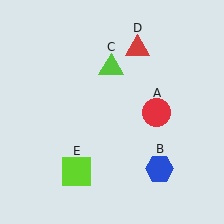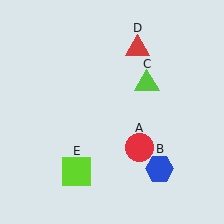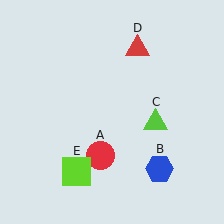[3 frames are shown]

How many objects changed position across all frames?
2 objects changed position: red circle (object A), lime triangle (object C).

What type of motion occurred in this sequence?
The red circle (object A), lime triangle (object C) rotated clockwise around the center of the scene.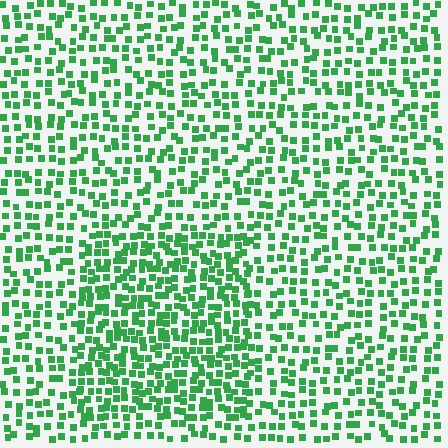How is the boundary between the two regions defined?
The boundary is defined by a change in element density (approximately 1.7x ratio). All elements are the same color, size, and shape.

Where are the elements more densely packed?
The elements are more densely packed inside the rectangle boundary.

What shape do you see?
I see a rectangle.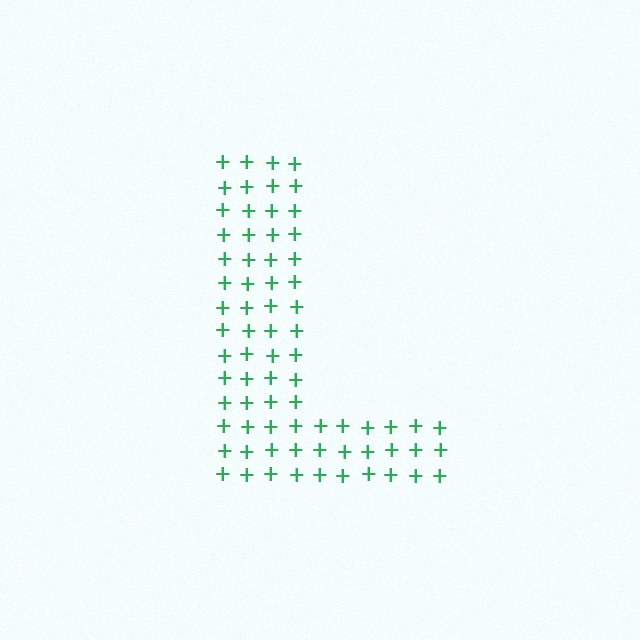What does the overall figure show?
The overall figure shows the letter L.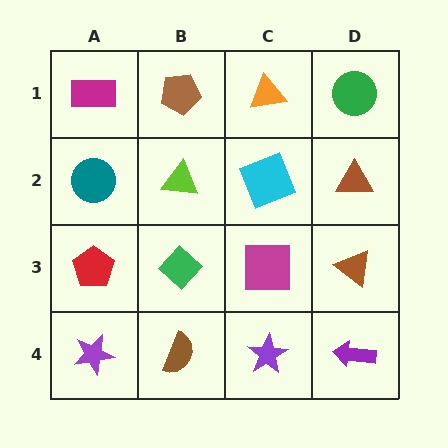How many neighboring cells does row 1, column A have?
2.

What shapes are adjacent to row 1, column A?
A teal circle (row 2, column A), a brown pentagon (row 1, column B).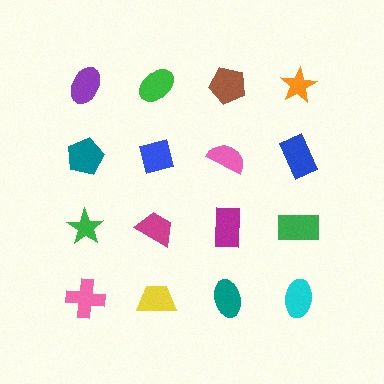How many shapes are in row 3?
4 shapes.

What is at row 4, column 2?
A yellow trapezoid.